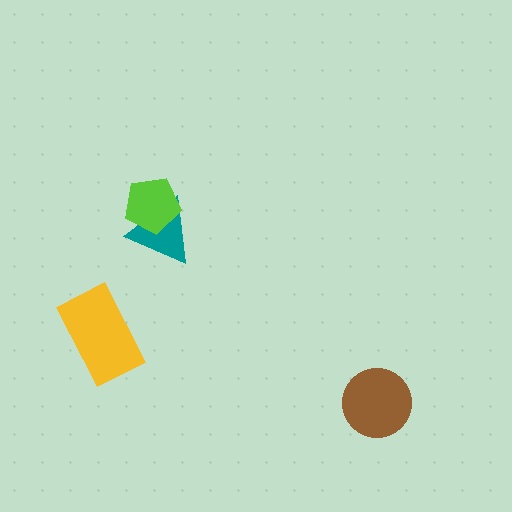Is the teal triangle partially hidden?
Yes, it is partially covered by another shape.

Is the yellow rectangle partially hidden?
No, no other shape covers it.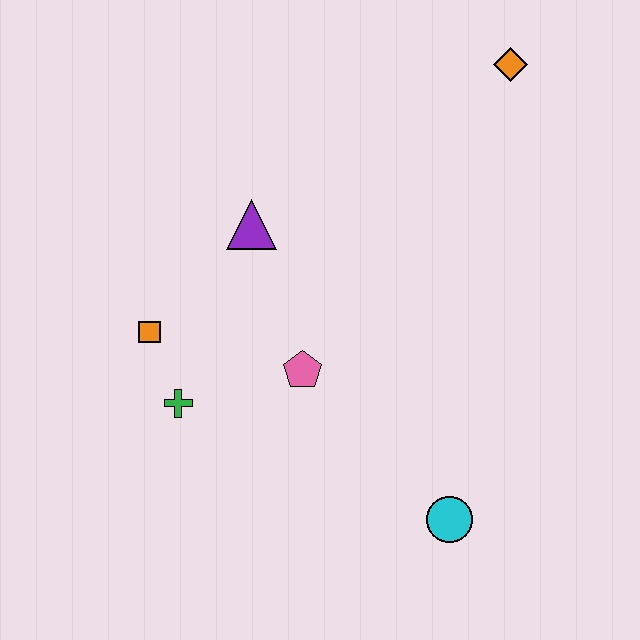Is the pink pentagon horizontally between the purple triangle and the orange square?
No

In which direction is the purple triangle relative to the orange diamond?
The purple triangle is to the left of the orange diamond.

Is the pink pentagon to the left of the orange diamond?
Yes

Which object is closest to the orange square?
The green cross is closest to the orange square.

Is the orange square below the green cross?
No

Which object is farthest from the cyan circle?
The orange diamond is farthest from the cyan circle.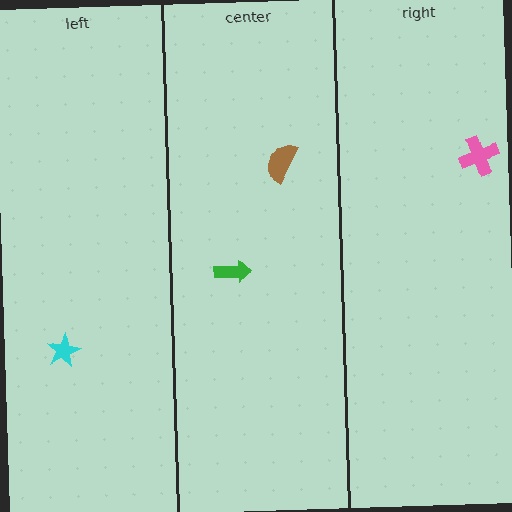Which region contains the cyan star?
The left region.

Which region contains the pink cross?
The right region.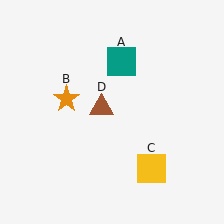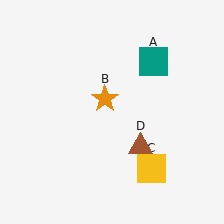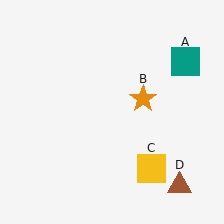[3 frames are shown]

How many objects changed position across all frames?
3 objects changed position: teal square (object A), orange star (object B), brown triangle (object D).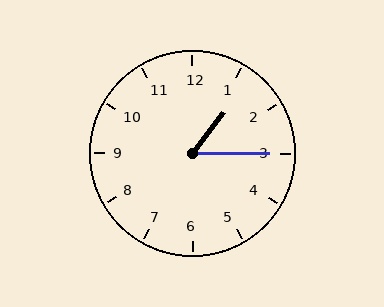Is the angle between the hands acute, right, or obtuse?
It is acute.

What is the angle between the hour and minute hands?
Approximately 52 degrees.